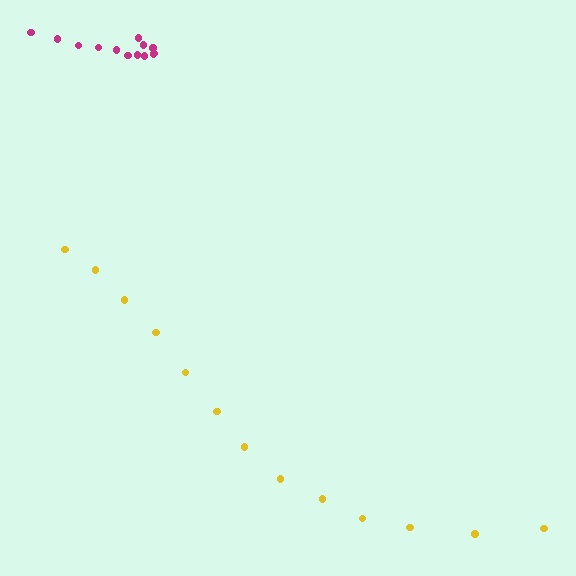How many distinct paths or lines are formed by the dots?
There are 2 distinct paths.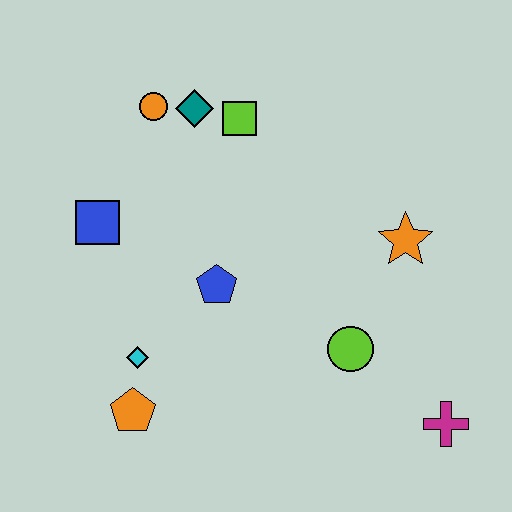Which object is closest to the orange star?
The lime circle is closest to the orange star.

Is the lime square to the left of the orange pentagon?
No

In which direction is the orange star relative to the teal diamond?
The orange star is to the right of the teal diamond.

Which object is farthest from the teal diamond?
The magenta cross is farthest from the teal diamond.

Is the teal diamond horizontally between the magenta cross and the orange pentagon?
Yes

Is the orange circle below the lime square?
No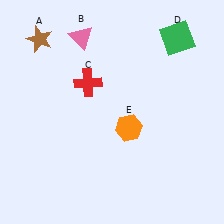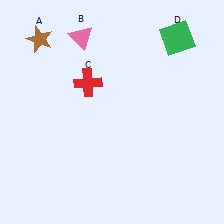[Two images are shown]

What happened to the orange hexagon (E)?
The orange hexagon (E) was removed in Image 2. It was in the bottom-right area of Image 1.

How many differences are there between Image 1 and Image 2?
There is 1 difference between the two images.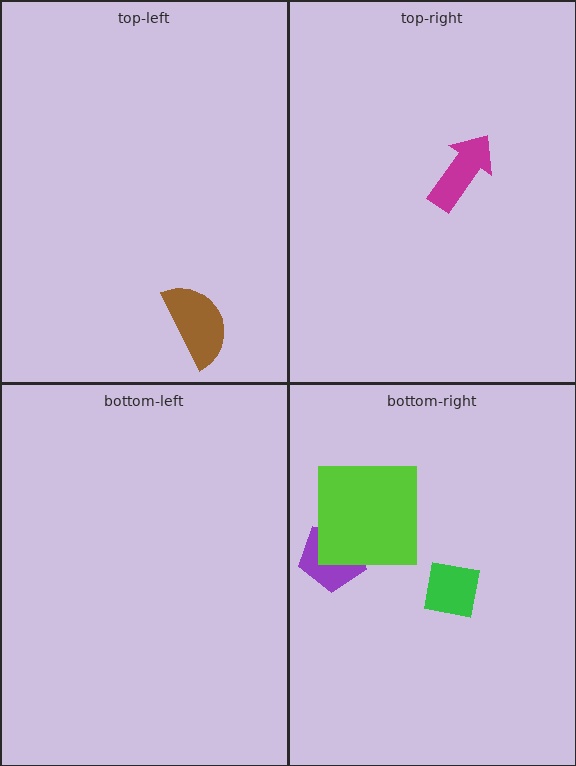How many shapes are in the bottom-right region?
3.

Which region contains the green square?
The bottom-right region.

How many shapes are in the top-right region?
1.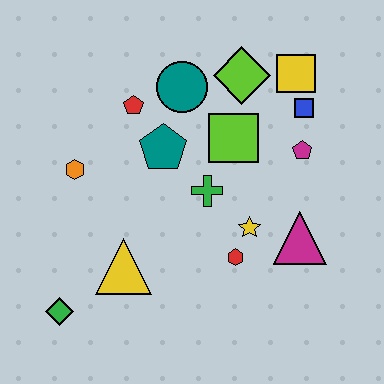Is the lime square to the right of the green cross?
Yes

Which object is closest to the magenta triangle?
The yellow star is closest to the magenta triangle.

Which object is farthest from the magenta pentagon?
The green diamond is farthest from the magenta pentagon.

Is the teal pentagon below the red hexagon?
No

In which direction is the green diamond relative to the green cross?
The green diamond is to the left of the green cross.